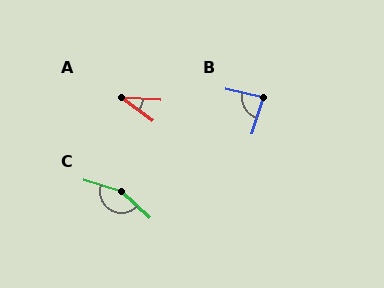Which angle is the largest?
C, at approximately 154 degrees.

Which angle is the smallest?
A, at approximately 32 degrees.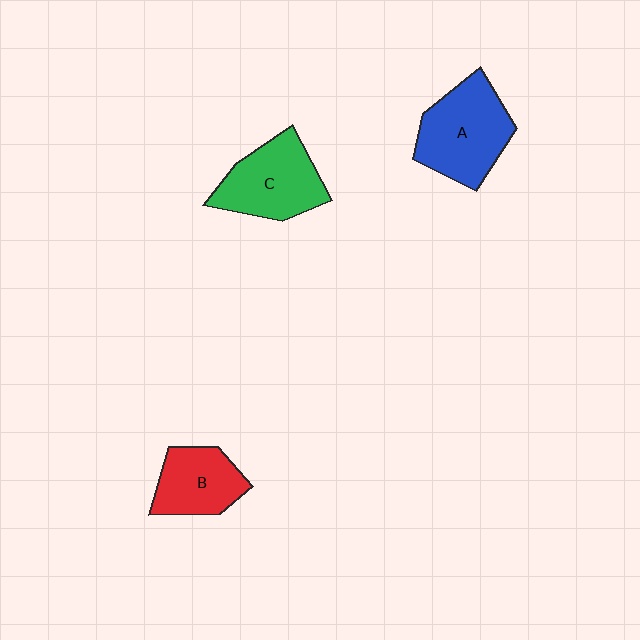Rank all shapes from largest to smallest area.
From largest to smallest: A (blue), C (green), B (red).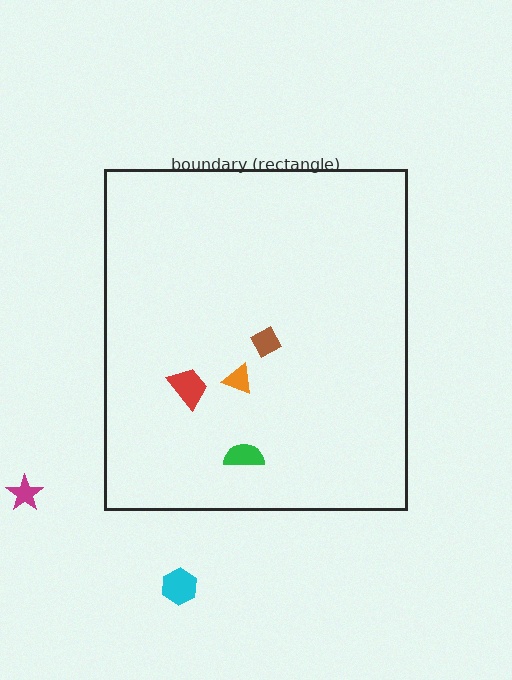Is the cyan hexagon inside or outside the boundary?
Outside.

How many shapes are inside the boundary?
4 inside, 2 outside.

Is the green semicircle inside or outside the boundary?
Inside.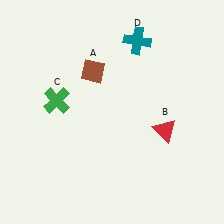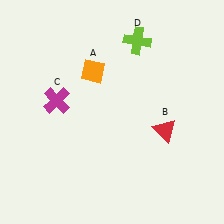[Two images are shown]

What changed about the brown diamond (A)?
In Image 1, A is brown. In Image 2, it changed to orange.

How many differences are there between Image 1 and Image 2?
There are 3 differences between the two images.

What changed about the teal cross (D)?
In Image 1, D is teal. In Image 2, it changed to lime.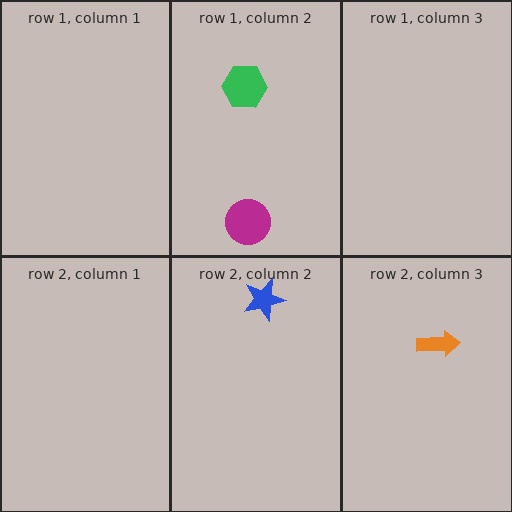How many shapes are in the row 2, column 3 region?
1.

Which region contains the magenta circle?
The row 1, column 2 region.